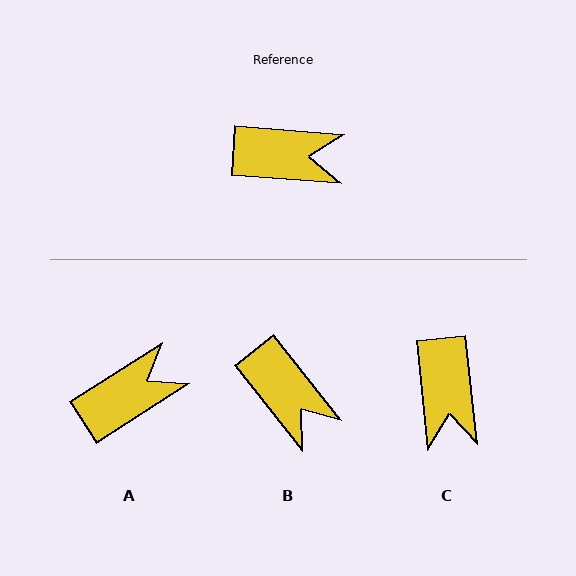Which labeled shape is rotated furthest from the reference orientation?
C, about 79 degrees away.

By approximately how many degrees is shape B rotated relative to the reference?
Approximately 47 degrees clockwise.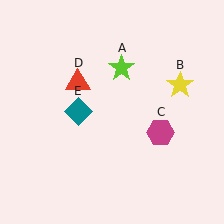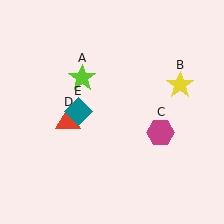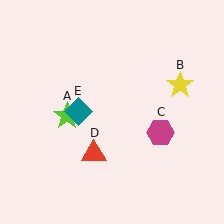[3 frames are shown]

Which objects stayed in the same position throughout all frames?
Yellow star (object B) and magenta hexagon (object C) and teal diamond (object E) remained stationary.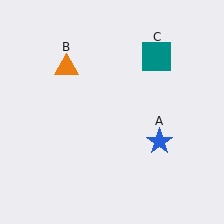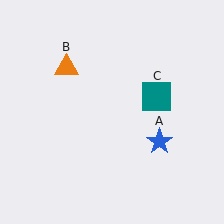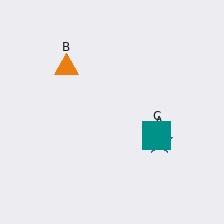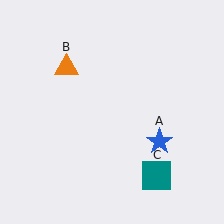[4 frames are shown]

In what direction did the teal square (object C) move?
The teal square (object C) moved down.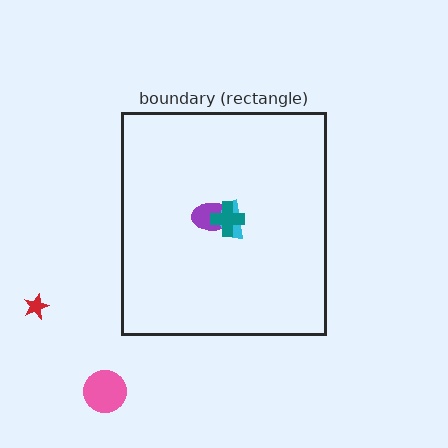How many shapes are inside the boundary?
3 inside, 2 outside.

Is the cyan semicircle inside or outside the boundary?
Inside.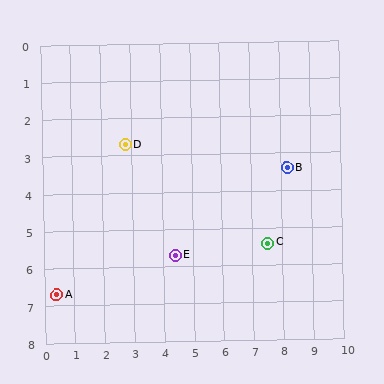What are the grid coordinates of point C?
Point C is at approximately (7.5, 5.4).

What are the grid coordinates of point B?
Point B is at approximately (8.2, 3.4).